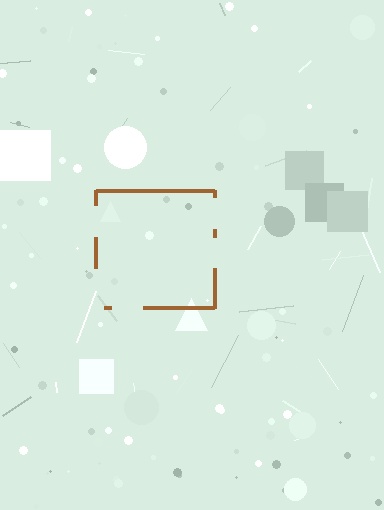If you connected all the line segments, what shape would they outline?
They would outline a square.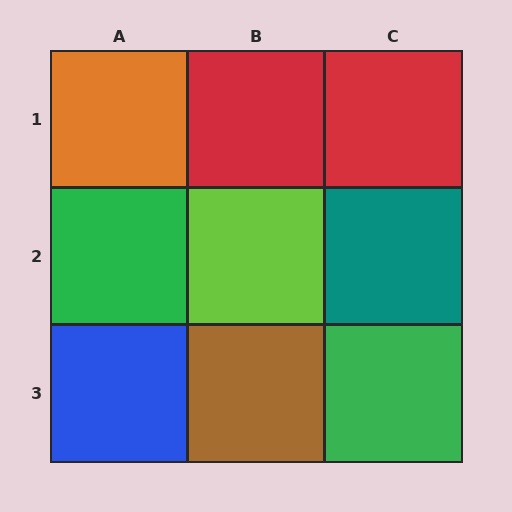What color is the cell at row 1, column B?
Red.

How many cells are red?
2 cells are red.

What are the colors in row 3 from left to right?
Blue, brown, green.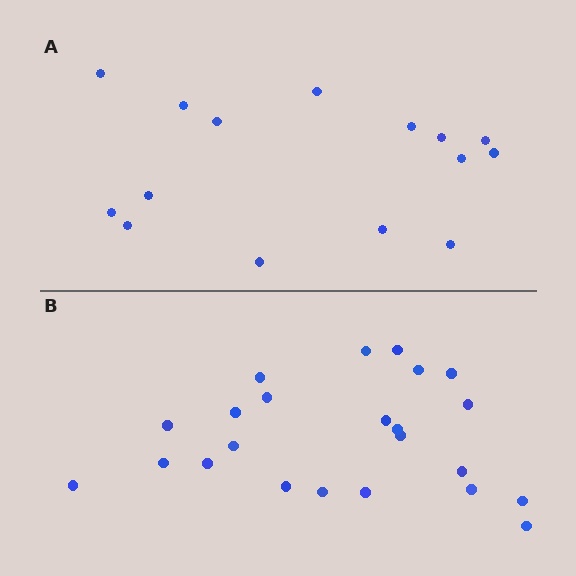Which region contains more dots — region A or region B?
Region B (the bottom region) has more dots.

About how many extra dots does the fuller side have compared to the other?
Region B has roughly 8 or so more dots than region A.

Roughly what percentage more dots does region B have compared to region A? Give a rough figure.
About 55% more.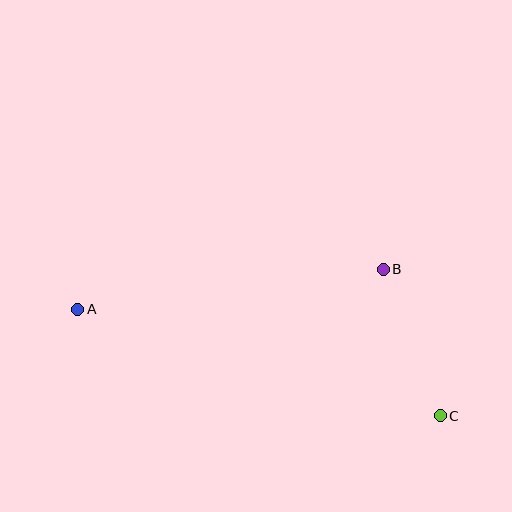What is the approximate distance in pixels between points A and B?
The distance between A and B is approximately 308 pixels.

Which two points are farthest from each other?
Points A and C are farthest from each other.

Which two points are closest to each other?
Points B and C are closest to each other.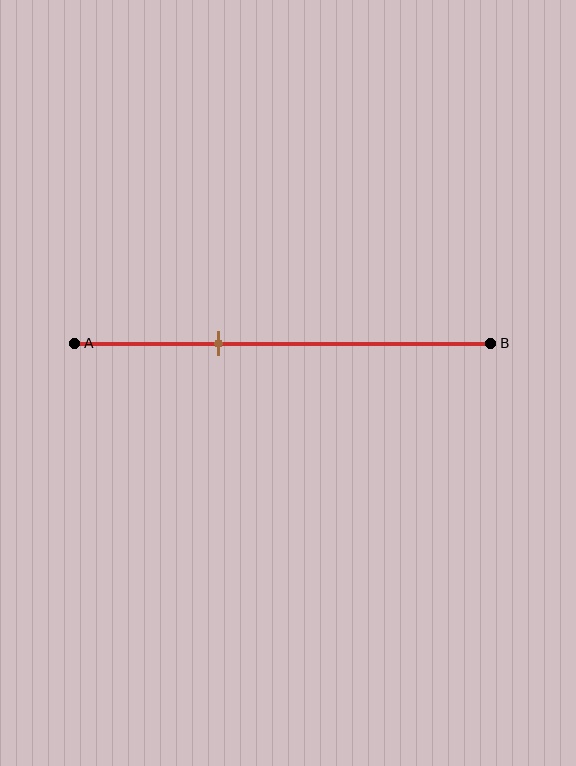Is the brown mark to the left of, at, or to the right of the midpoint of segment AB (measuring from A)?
The brown mark is to the left of the midpoint of segment AB.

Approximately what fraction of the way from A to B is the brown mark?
The brown mark is approximately 35% of the way from A to B.